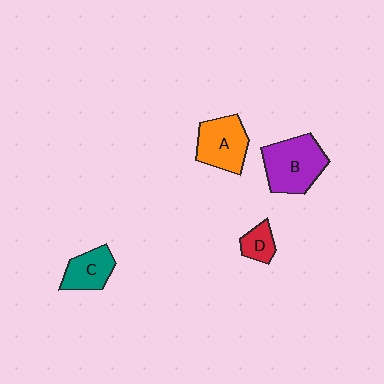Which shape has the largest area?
Shape B (purple).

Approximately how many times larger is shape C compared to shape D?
Approximately 1.6 times.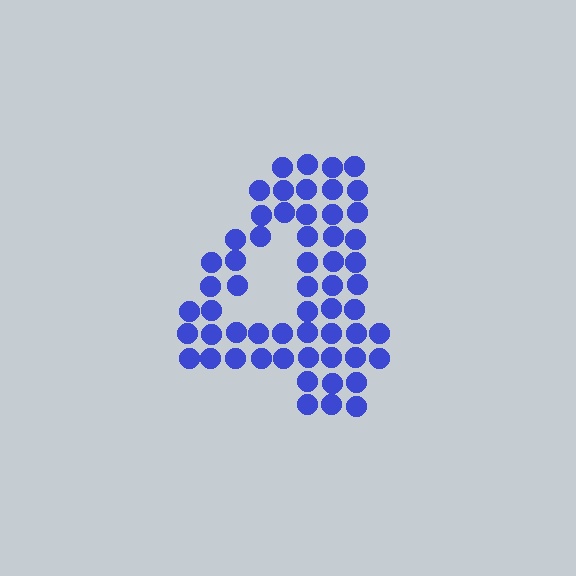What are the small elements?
The small elements are circles.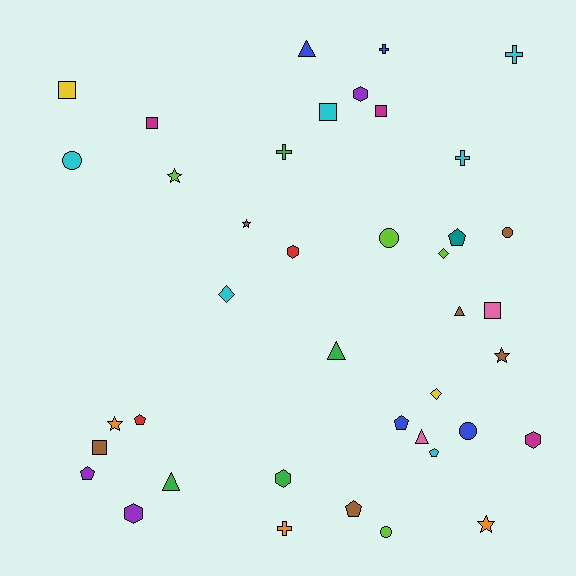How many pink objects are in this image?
There are 2 pink objects.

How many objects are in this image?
There are 40 objects.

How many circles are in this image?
There are 5 circles.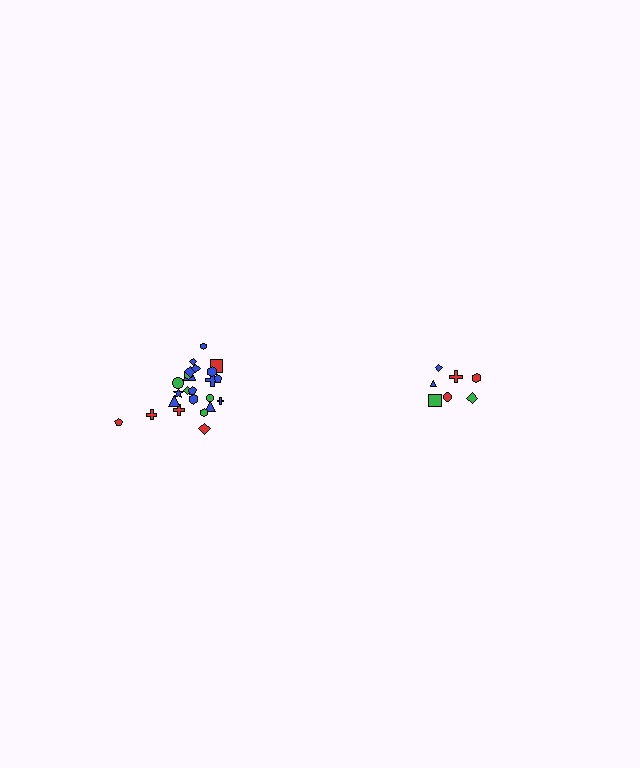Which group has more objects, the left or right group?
The left group.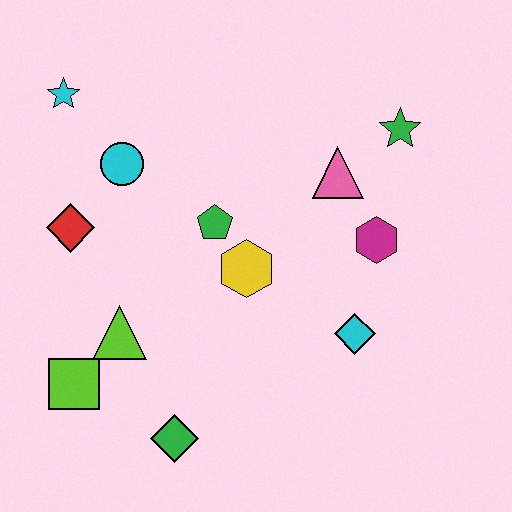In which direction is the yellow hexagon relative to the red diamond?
The yellow hexagon is to the right of the red diamond.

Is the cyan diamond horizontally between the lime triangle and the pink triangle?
No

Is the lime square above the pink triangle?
No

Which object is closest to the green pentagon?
The yellow hexagon is closest to the green pentagon.